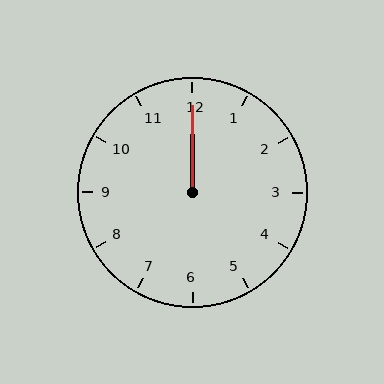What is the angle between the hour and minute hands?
Approximately 0 degrees.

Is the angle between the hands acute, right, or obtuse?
It is acute.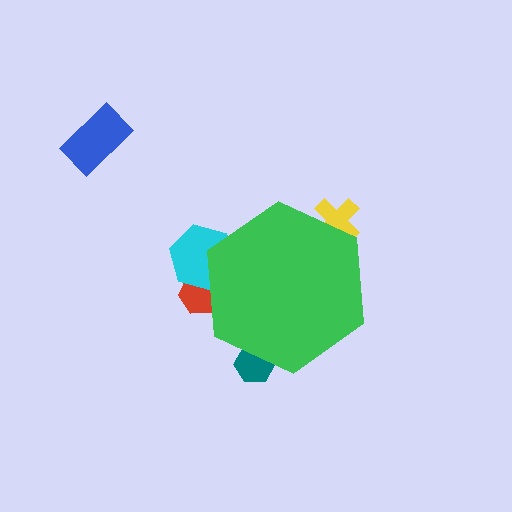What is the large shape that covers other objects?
A green hexagon.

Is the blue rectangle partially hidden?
No, the blue rectangle is fully visible.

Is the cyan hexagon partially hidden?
Yes, the cyan hexagon is partially hidden behind the green hexagon.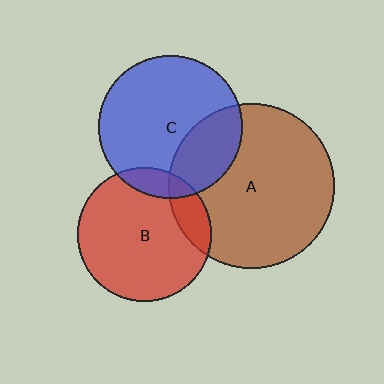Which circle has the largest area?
Circle A (brown).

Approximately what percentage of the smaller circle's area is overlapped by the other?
Approximately 10%.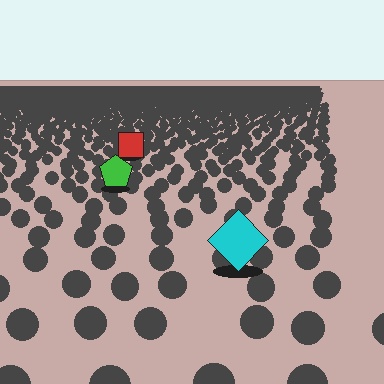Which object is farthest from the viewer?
The red square is farthest from the viewer. It appears smaller and the ground texture around it is denser.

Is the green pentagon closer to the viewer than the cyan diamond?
No. The cyan diamond is closer — you can tell from the texture gradient: the ground texture is coarser near it.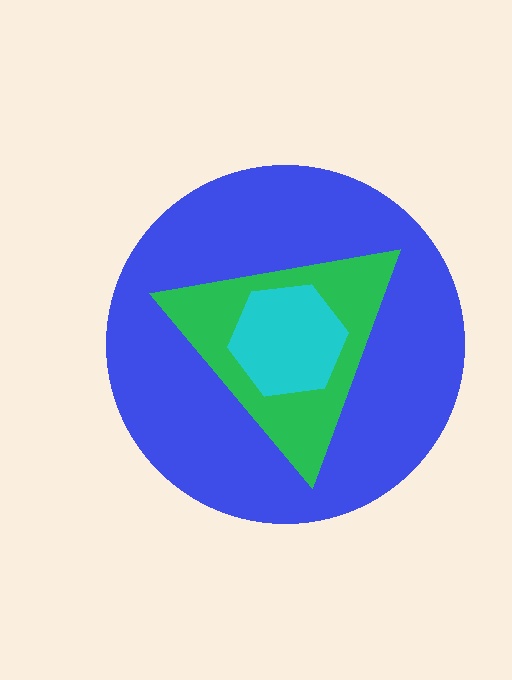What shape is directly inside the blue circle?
The green triangle.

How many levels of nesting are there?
3.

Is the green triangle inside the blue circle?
Yes.